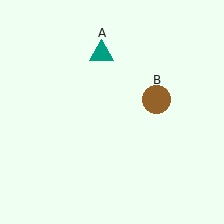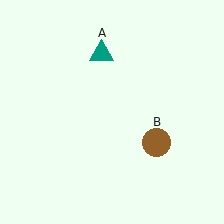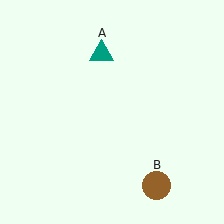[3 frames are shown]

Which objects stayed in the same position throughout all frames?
Teal triangle (object A) remained stationary.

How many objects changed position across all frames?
1 object changed position: brown circle (object B).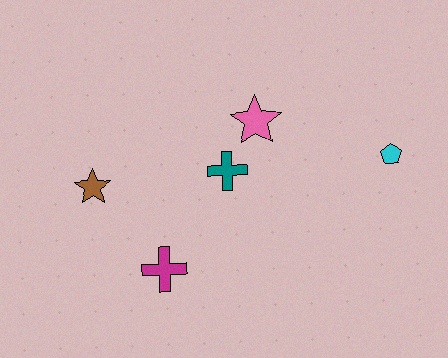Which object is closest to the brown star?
The magenta cross is closest to the brown star.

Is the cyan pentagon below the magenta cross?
No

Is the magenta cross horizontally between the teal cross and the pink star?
No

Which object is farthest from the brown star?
The cyan pentagon is farthest from the brown star.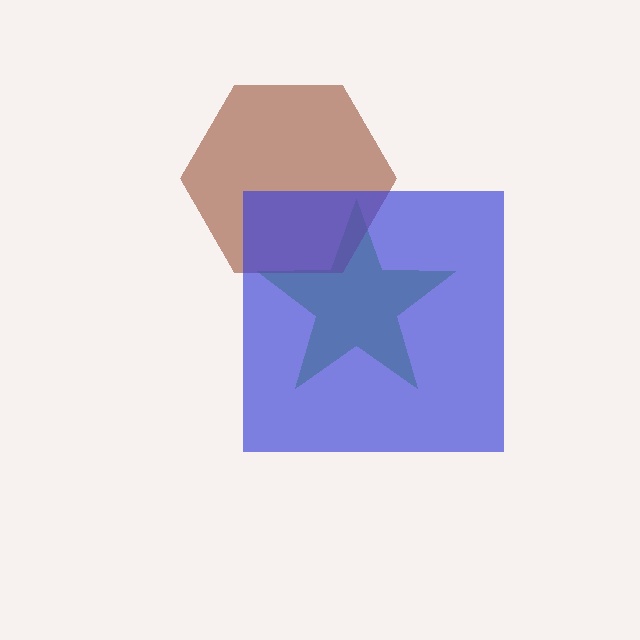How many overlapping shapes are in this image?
There are 3 overlapping shapes in the image.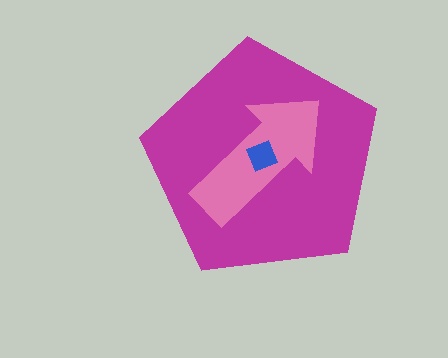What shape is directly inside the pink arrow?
The blue square.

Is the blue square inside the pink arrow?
Yes.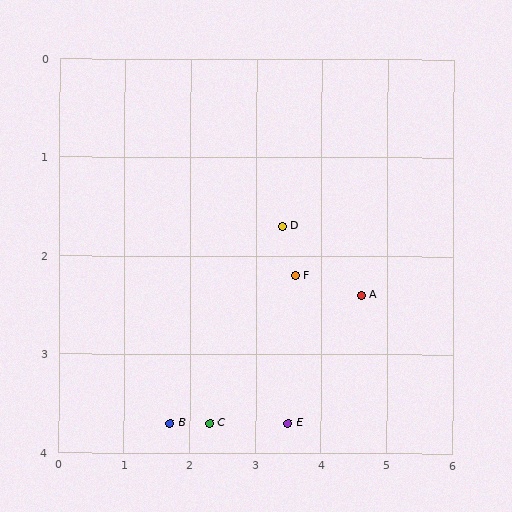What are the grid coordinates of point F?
Point F is at approximately (3.6, 2.2).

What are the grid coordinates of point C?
Point C is at approximately (2.3, 3.7).